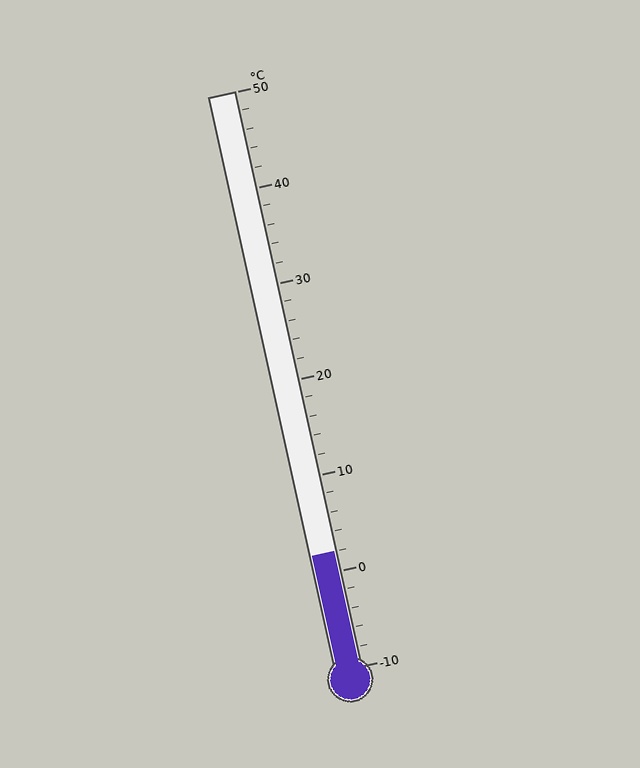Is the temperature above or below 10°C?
The temperature is below 10°C.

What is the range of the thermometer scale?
The thermometer scale ranges from -10°C to 50°C.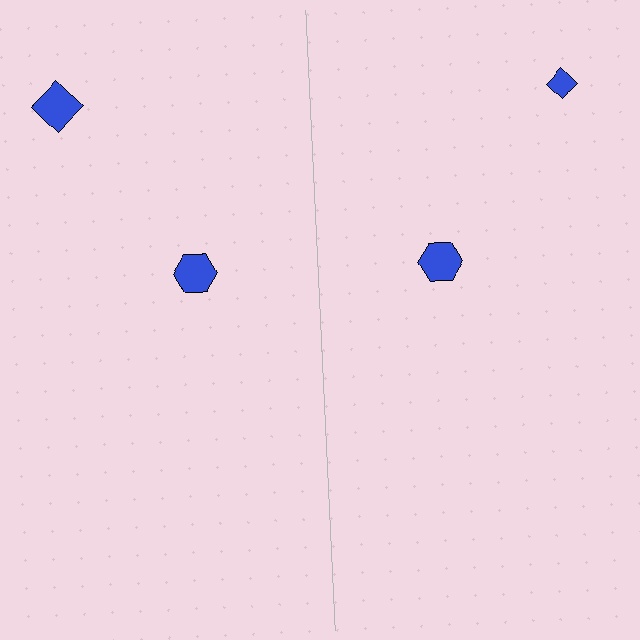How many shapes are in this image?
There are 4 shapes in this image.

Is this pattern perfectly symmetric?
No, the pattern is not perfectly symmetric. The blue diamond on the right side has a different size than its mirror counterpart.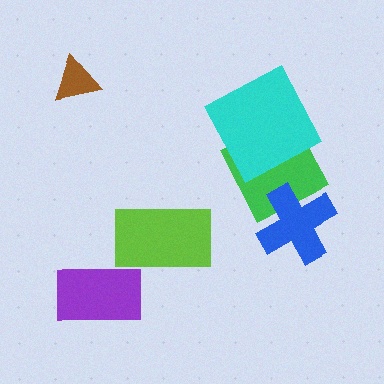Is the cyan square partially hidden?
No, no other shape covers it.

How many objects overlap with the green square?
2 objects overlap with the green square.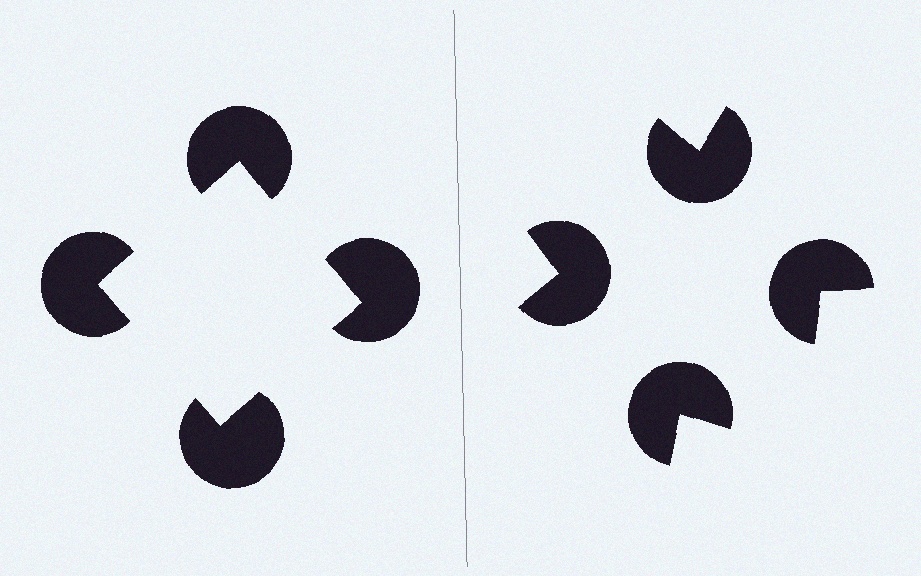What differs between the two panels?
The pac-man discs are positioned identically on both sides; only the wedge orientations differ. On the left they align to a square; on the right they are misaligned.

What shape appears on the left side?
An illusory square.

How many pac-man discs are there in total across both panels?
8 — 4 on each side.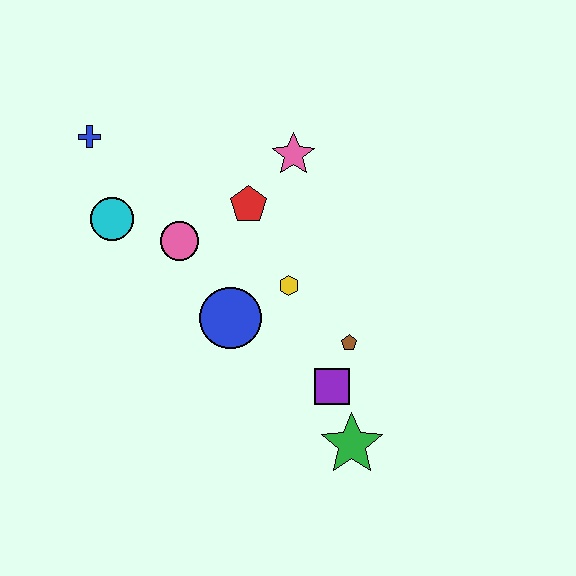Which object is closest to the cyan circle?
The pink circle is closest to the cyan circle.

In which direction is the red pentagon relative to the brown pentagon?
The red pentagon is above the brown pentagon.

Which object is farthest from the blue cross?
The green star is farthest from the blue cross.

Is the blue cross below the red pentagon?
No